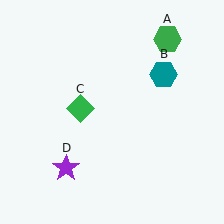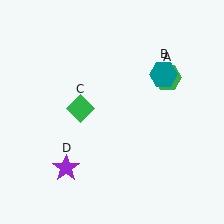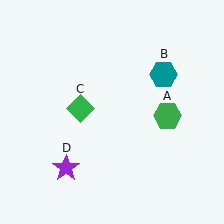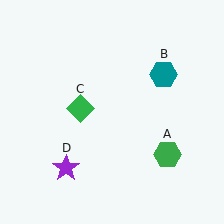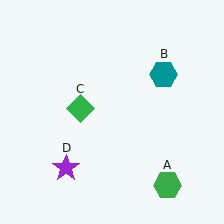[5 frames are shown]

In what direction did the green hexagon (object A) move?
The green hexagon (object A) moved down.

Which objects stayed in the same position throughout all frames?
Teal hexagon (object B) and green diamond (object C) and purple star (object D) remained stationary.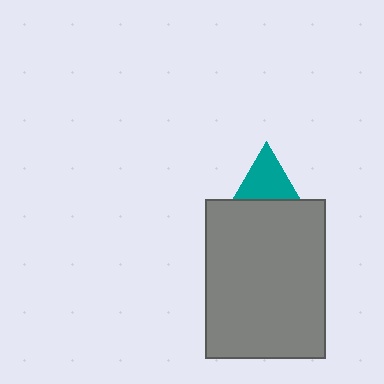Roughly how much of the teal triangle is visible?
A small part of it is visible (roughly 38%).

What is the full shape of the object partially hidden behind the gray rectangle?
The partially hidden object is a teal triangle.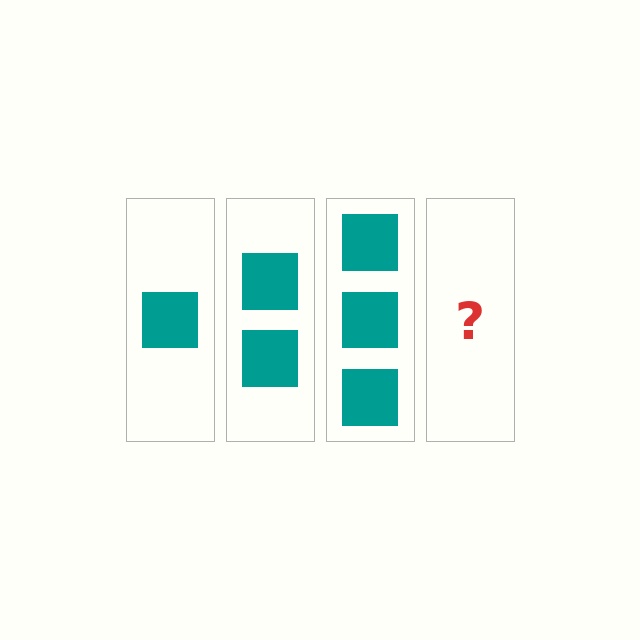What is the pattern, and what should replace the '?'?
The pattern is that each step adds one more square. The '?' should be 4 squares.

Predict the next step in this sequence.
The next step is 4 squares.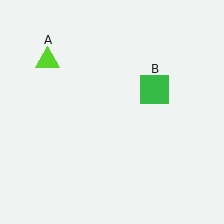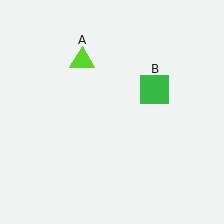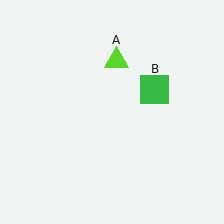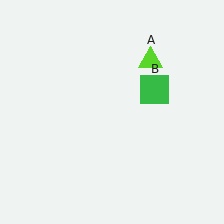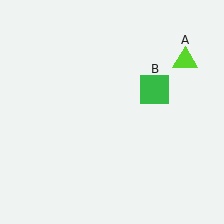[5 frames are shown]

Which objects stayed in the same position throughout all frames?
Green square (object B) remained stationary.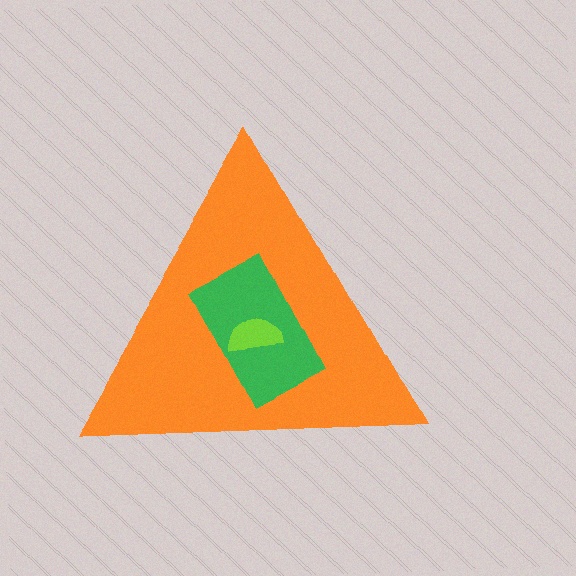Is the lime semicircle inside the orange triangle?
Yes.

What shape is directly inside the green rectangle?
The lime semicircle.